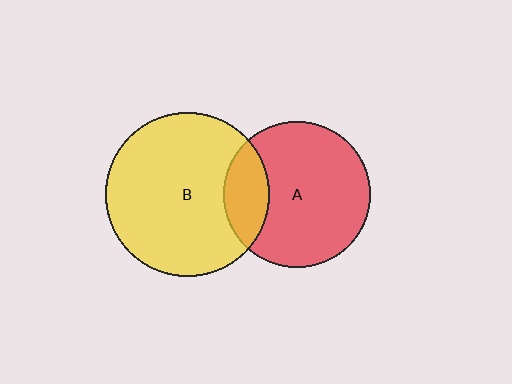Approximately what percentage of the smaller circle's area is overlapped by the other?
Approximately 20%.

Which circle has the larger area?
Circle B (yellow).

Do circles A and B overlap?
Yes.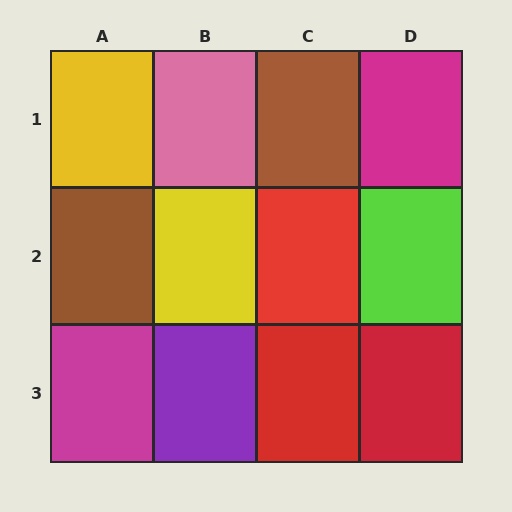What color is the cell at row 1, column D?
Magenta.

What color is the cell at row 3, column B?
Purple.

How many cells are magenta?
2 cells are magenta.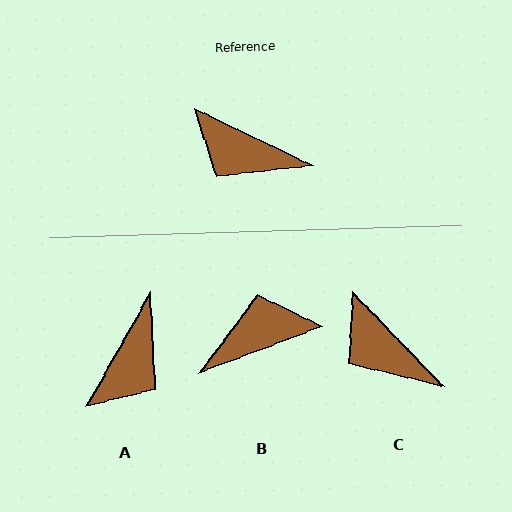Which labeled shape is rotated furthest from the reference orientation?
B, about 134 degrees away.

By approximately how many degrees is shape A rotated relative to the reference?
Approximately 86 degrees counter-clockwise.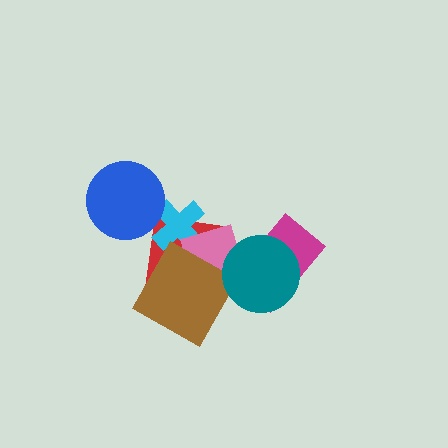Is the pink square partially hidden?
Yes, it is partially covered by another shape.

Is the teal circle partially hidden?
No, no other shape covers it.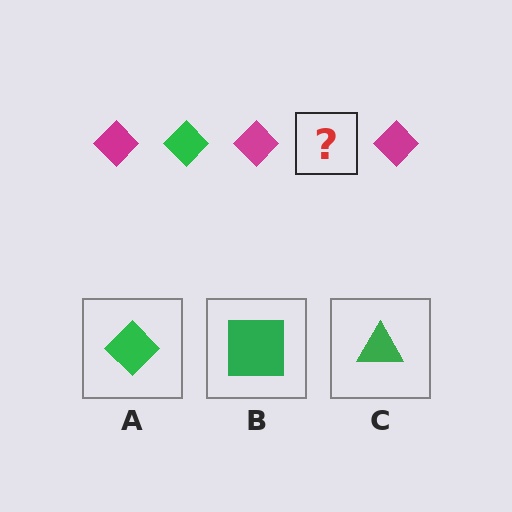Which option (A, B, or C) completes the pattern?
A.